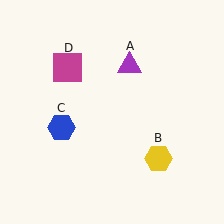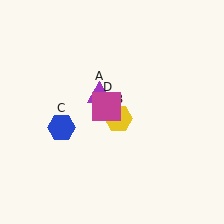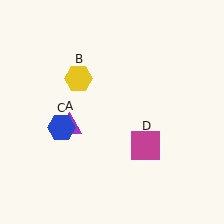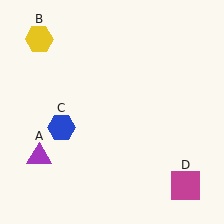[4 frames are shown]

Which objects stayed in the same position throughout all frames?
Blue hexagon (object C) remained stationary.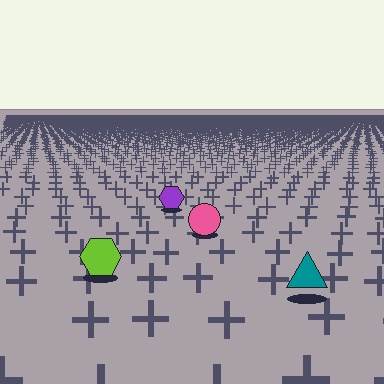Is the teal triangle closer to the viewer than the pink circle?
Yes. The teal triangle is closer — you can tell from the texture gradient: the ground texture is coarser near it.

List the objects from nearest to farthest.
From nearest to farthest: the teal triangle, the lime hexagon, the pink circle, the purple hexagon.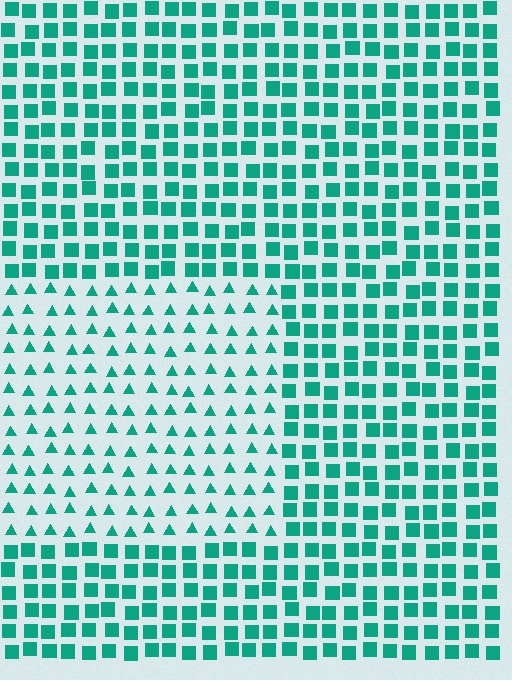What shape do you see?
I see a rectangle.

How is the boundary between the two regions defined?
The boundary is defined by a change in element shape: triangles inside vs. squares outside. All elements share the same color and spacing.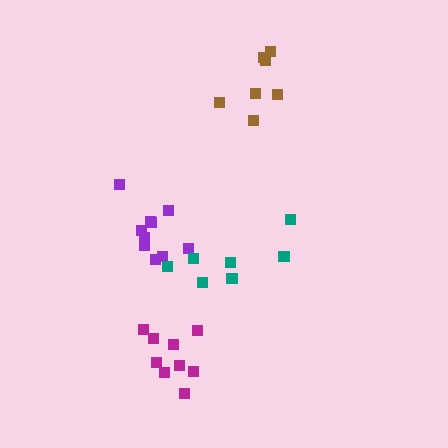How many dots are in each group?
Group 1: 9 dots, Group 2: 10 dots, Group 3: 7 dots, Group 4: 7 dots (33 total).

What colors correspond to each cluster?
The clusters are colored: magenta, purple, teal, brown.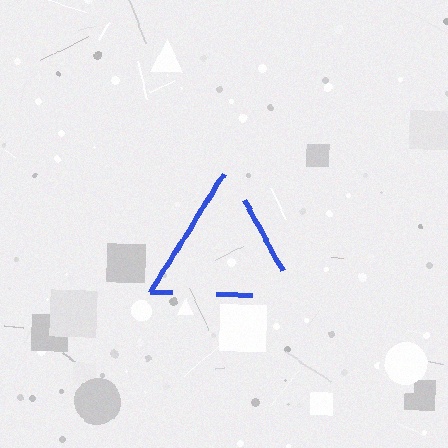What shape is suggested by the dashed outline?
The dashed outline suggests a triangle.